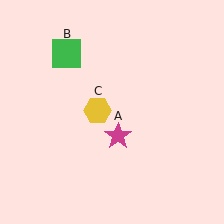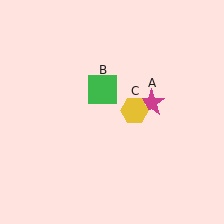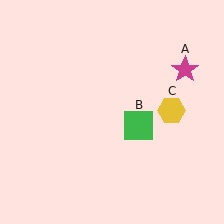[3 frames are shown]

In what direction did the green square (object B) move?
The green square (object B) moved down and to the right.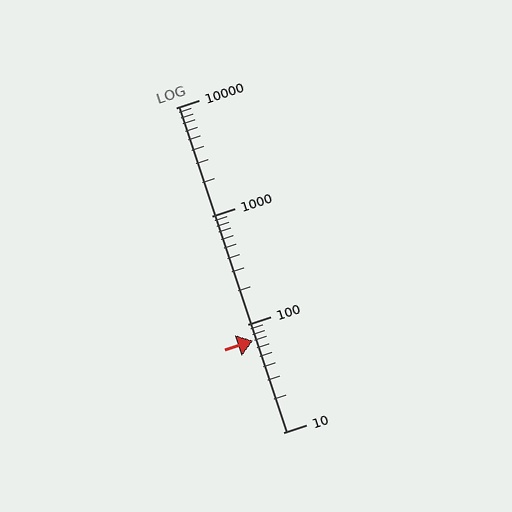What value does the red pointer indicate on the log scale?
The pointer indicates approximately 70.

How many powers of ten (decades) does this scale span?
The scale spans 3 decades, from 10 to 10000.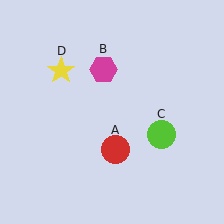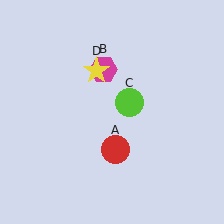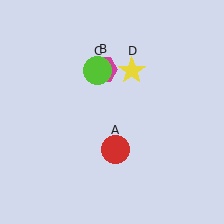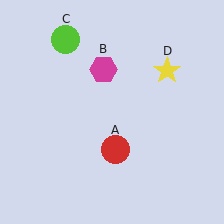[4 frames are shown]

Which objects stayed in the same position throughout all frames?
Red circle (object A) and magenta hexagon (object B) remained stationary.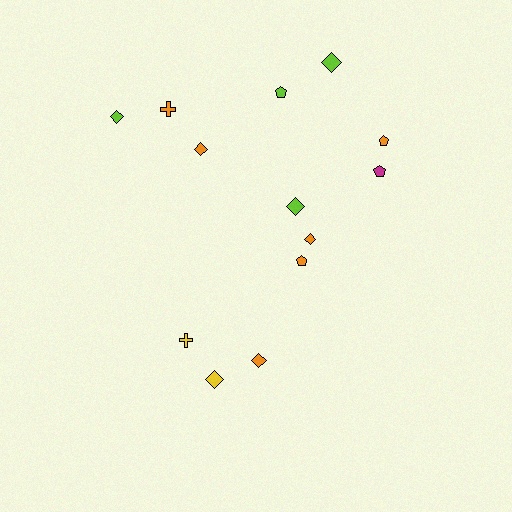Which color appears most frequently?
Orange, with 6 objects.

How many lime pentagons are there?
There is 1 lime pentagon.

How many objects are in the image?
There are 13 objects.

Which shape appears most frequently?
Diamond, with 7 objects.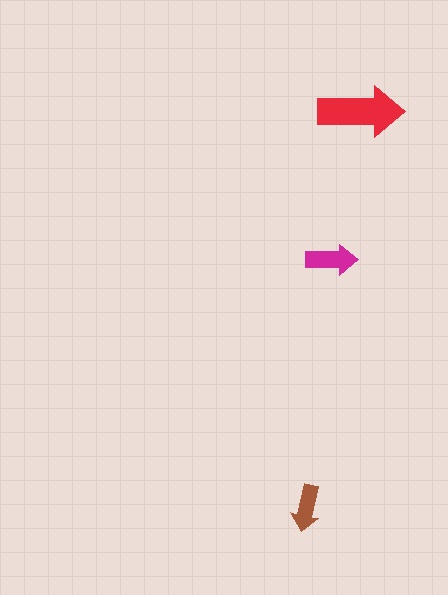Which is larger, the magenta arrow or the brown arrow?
The magenta one.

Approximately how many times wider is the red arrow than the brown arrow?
About 2 times wider.